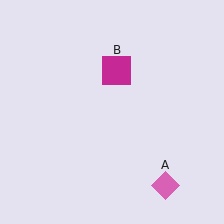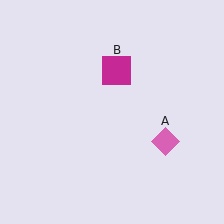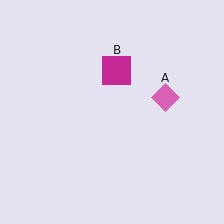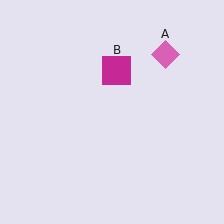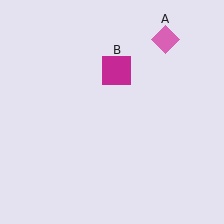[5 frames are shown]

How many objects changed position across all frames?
1 object changed position: pink diamond (object A).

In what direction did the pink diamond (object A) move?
The pink diamond (object A) moved up.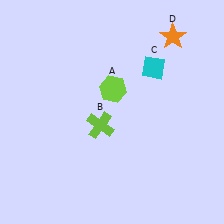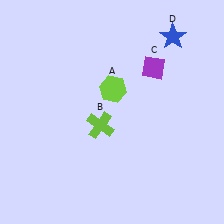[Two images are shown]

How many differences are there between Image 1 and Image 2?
There are 2 differences between the two images.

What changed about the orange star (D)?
In Image 1, D is orange. In Image 2, it changed to blue.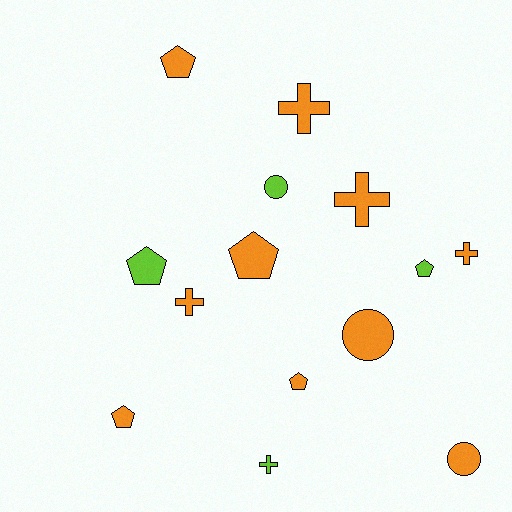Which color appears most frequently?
Orange, with 10 objects.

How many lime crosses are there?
There is 1 lime cross.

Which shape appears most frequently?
Pentagon, with 6 objects.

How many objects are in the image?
There are 14 objects.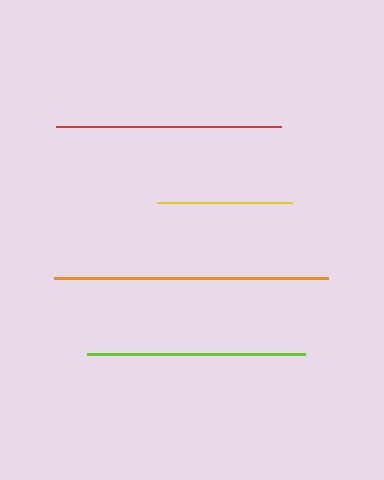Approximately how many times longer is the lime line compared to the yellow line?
The lime line is approximately 1.6 times the length of the yellow line.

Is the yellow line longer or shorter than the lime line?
The lime line is longer than the yellow line.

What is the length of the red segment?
The red segment is approximately 225 pixels long.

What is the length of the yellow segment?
The yellow segment is approximately 135 pixels long.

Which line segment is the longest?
The orange line is the longest at approximately 274 pixels.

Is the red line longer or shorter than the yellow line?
The red line is longer than the yellow line.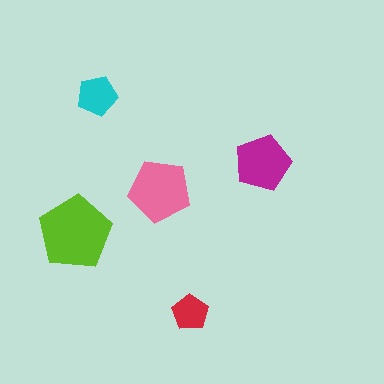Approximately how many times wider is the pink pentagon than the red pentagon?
About 1.5 times wider.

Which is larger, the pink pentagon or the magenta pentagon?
The pink one.